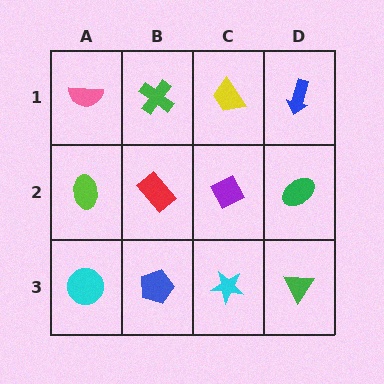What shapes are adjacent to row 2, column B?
A green cross (row 1, column B), a blue pentagon (row 3, column B), a lime ellipse (row 2, column A), a purple diamond (row 2, column C).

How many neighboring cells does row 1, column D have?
2.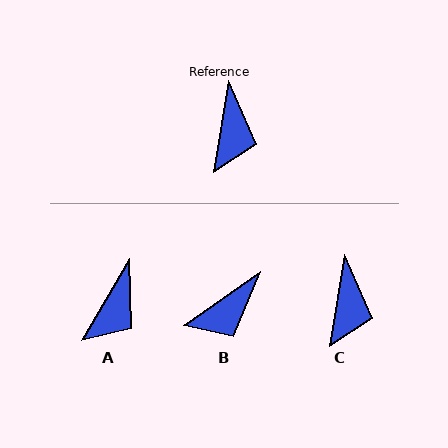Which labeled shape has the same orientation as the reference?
C.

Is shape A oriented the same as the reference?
No, it is off by about 21 degrees.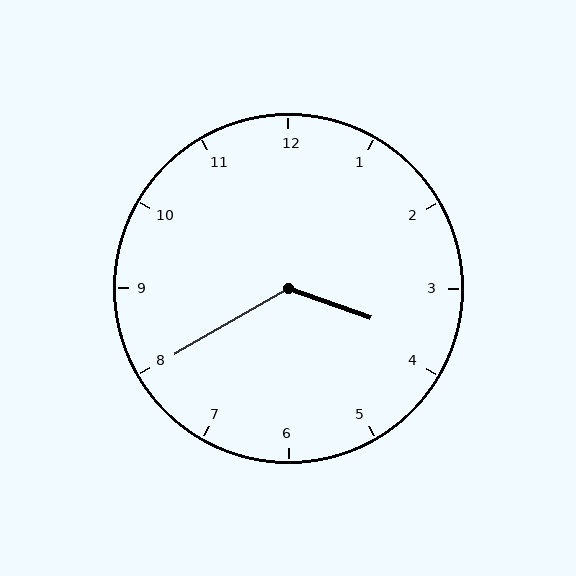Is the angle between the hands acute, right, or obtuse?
It is obtuse.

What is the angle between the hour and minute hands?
Approximately 130 degrees.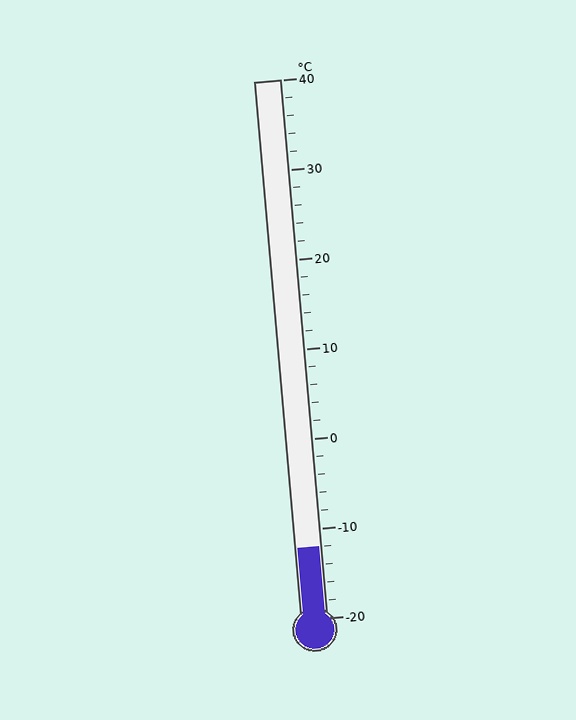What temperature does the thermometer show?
The thermometer shows approximately -12°C.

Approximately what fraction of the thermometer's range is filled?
The thermometer is filled to approximately 15% of its range.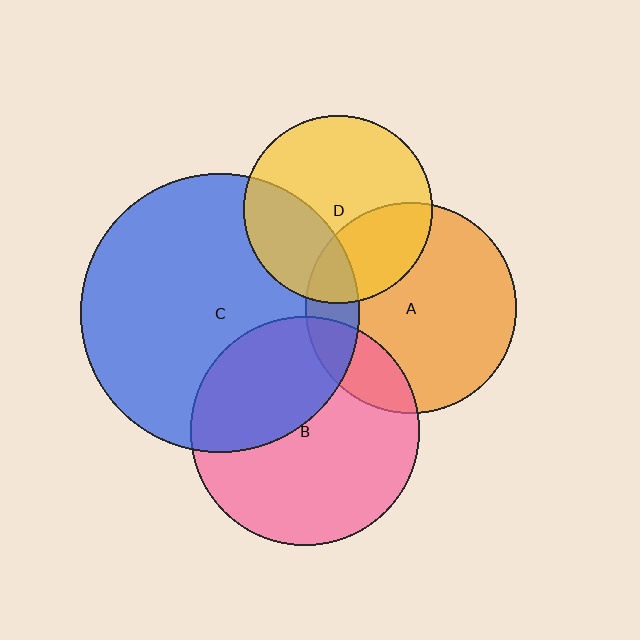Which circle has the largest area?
Circle C (blue).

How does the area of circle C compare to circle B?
Approximately 1.5 times.